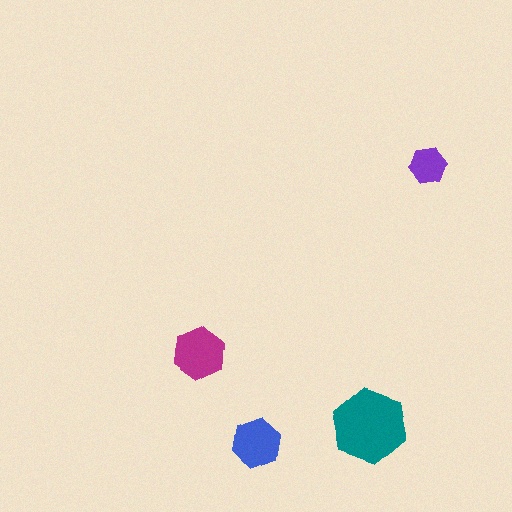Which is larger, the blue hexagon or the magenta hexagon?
The magenta one.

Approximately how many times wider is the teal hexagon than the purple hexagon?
About 2 times wider.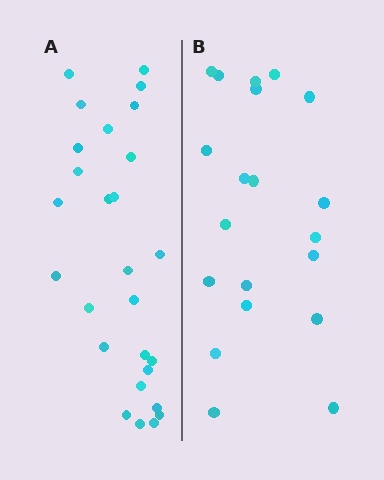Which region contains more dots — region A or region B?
Region A (the left region) has more dots.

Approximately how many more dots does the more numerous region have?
Region A has roughly 8 or so more dots than region B.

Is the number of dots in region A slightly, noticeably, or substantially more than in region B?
Region A has noticeably more, but not dramatically so. The ratio is roughly 1.4 to 1.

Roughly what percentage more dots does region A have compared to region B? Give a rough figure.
About 35% more.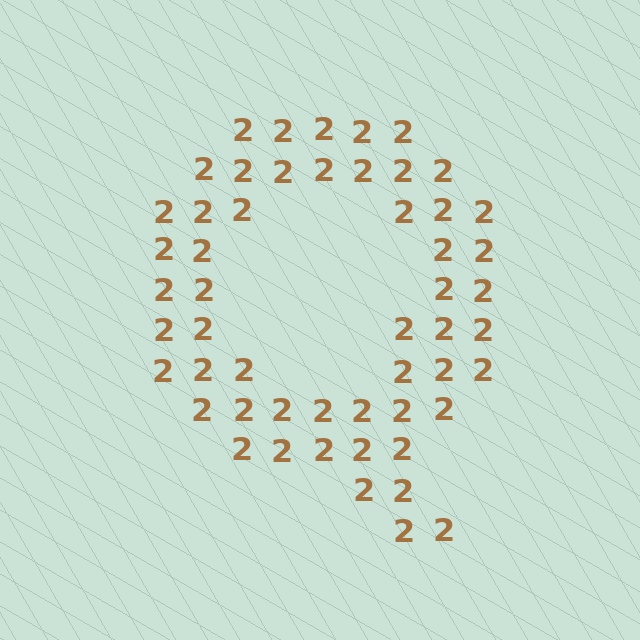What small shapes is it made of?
It is made of small digit 2's.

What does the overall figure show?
The overall figure shows the letter Q.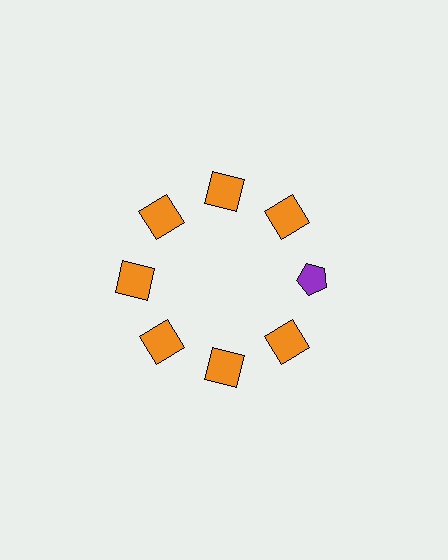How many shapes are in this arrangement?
There are 8 shapes arranged in a ring pattern.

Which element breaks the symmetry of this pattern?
The purple pentagon at roughly the 3 o'clock position breaks the symmetry. All other shapes are orange squares.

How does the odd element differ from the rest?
It differs in both color (purple instead of orange) and shape (pentagon instead of square).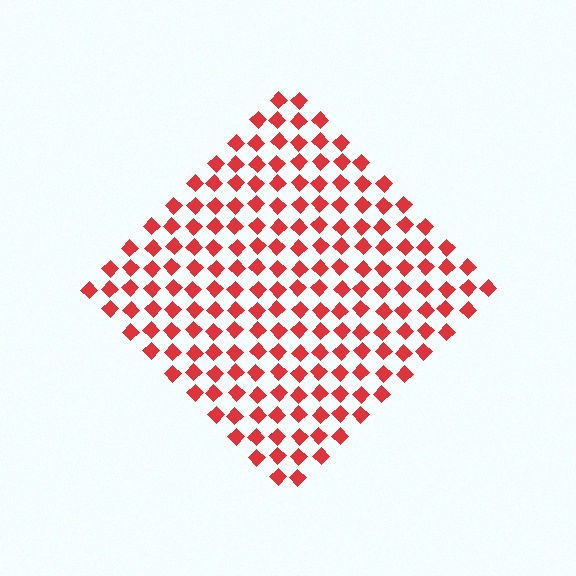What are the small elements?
The small elements are diamonds.